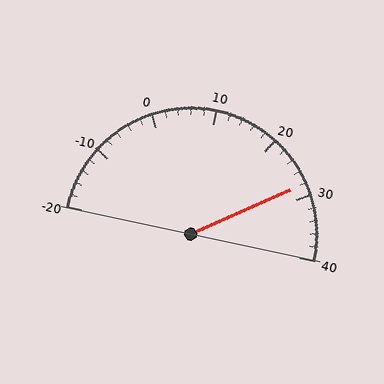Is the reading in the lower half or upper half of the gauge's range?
The reading is in the upper half of the range (-20 to 40).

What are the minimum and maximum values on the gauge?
The gauge ranges from -20 to 40.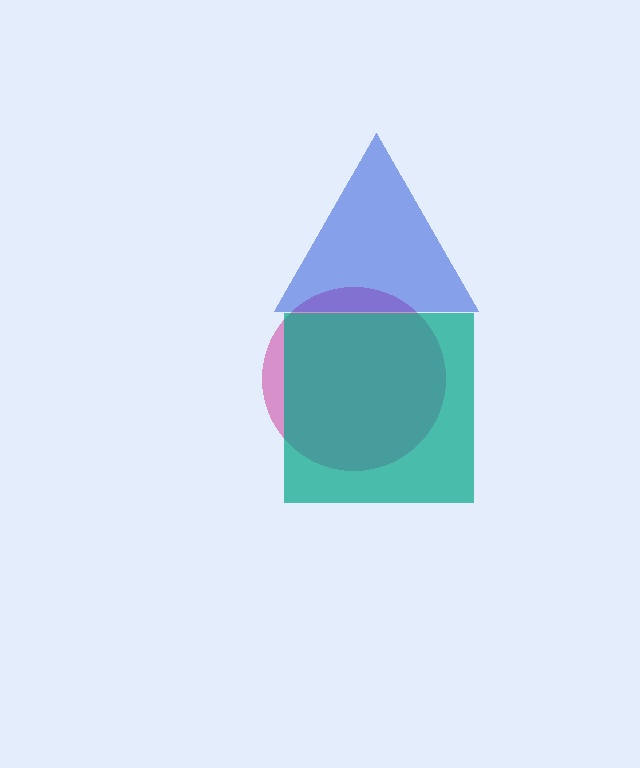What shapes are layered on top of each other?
The layered shapes are: a magenta circle, a teal square, a blue triangle.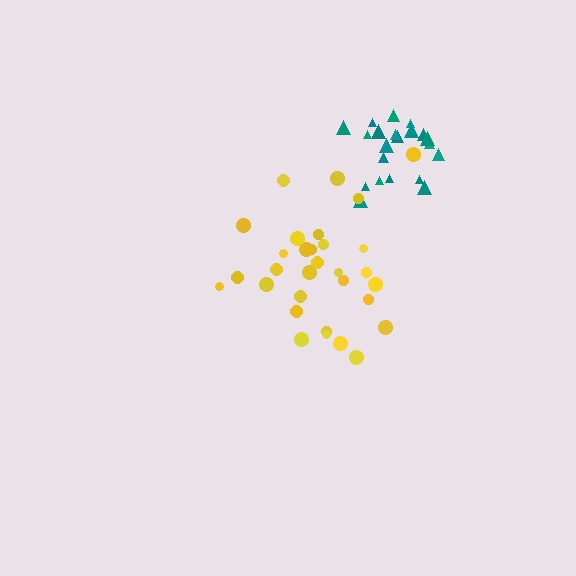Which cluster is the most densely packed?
Teal.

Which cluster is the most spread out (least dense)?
Yellow.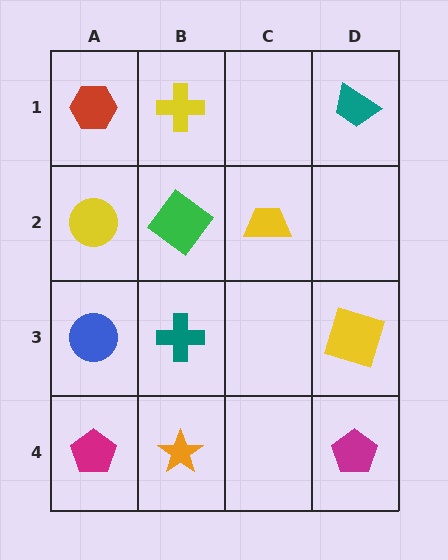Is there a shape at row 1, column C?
No, that cell is empty.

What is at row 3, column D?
A yellow square.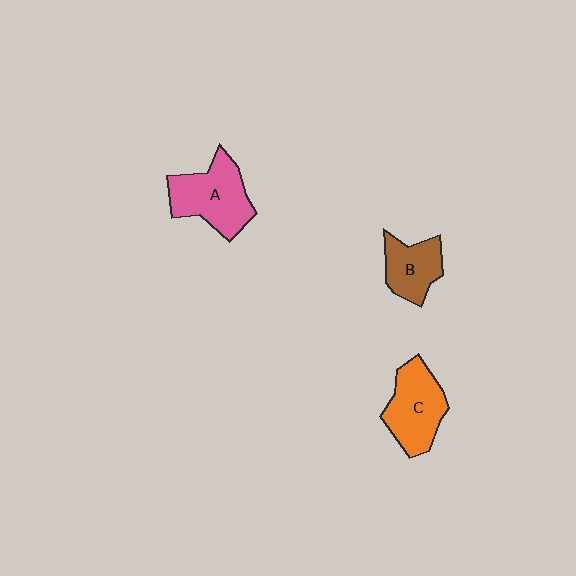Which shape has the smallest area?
Shape B (brown).